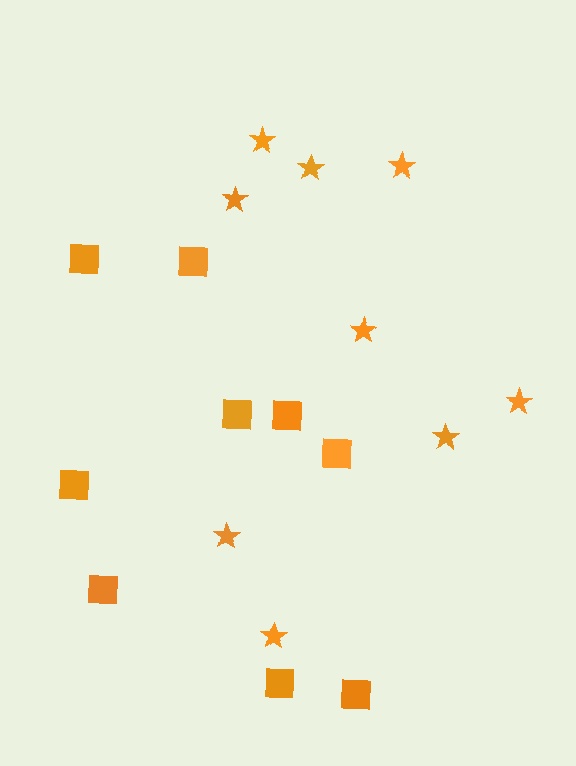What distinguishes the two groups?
There are 2 groups: one group of squares (9) and one group of stars (9).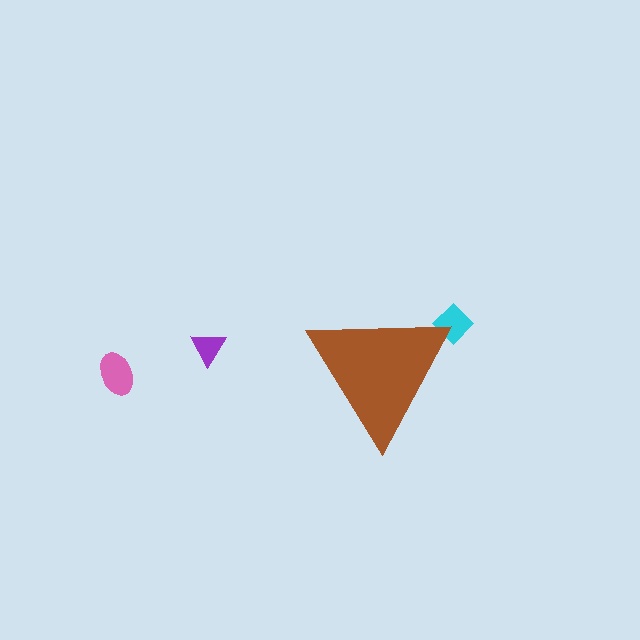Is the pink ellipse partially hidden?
No, the pink ellipse is fully visible.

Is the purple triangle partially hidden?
No, the purple triangle is fully visible.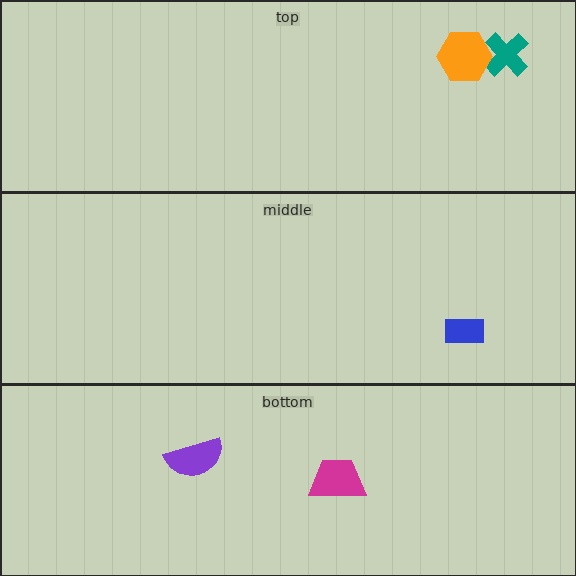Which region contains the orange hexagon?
The top region.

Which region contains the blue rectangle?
The middle region.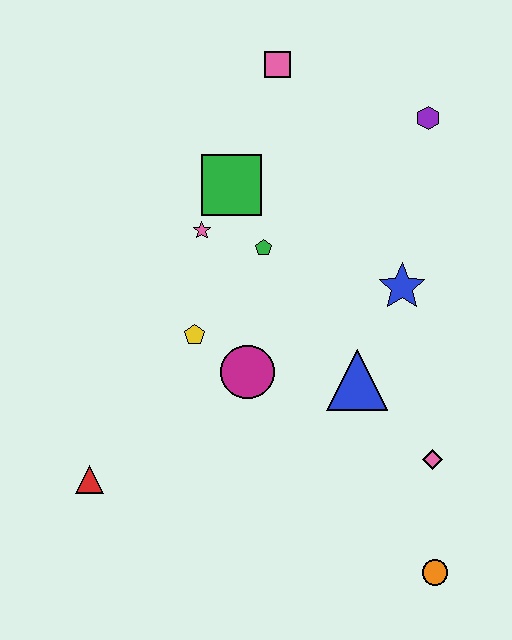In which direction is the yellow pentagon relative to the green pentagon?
The yellow pentagon is below the green pentagon.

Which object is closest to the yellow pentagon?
The magenta circle is closest to the yellow pentagon.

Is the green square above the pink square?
No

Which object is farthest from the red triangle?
The purple hexagon is farthest from the red triangle.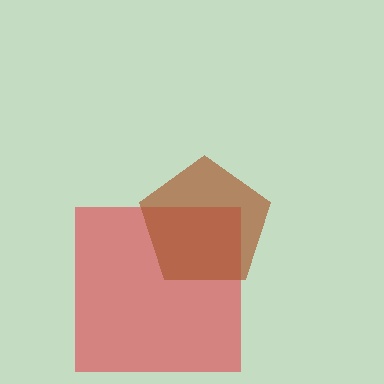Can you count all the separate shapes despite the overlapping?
Yes, there are 2 separate shapes.